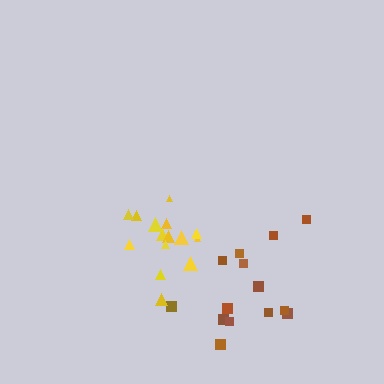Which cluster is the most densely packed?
Yellow.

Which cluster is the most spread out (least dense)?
Brown.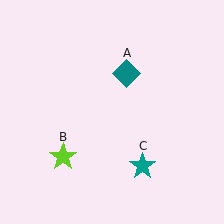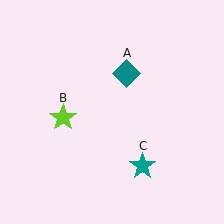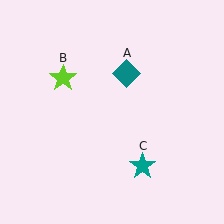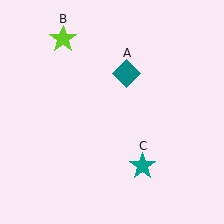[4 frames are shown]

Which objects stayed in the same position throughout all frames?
Teal diamond (object A) and teal star (object C) remained stationary.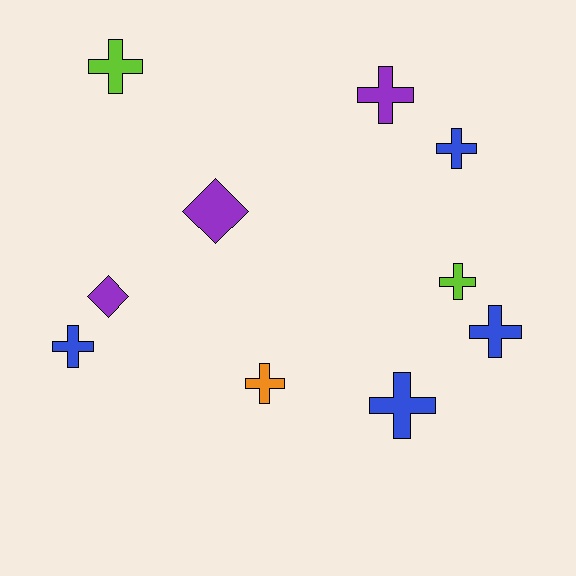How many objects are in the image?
There are 10 objects.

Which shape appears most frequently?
Cross, with 8 objects.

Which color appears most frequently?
Blue, with 4 objects.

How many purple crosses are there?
There is 1 purple cross.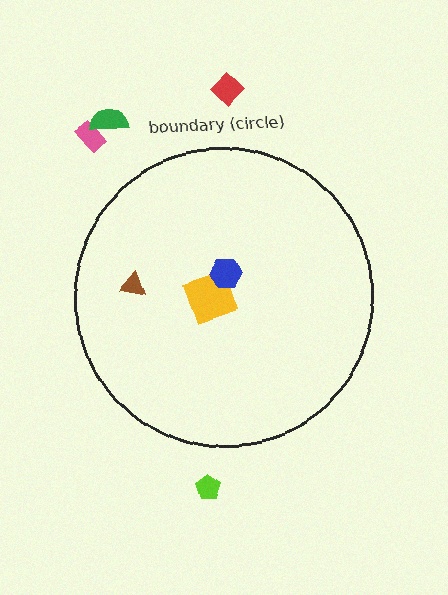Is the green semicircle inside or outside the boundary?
Outside.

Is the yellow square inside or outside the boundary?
Inside.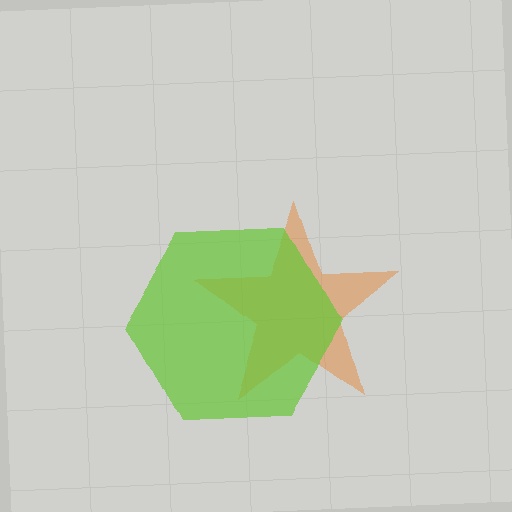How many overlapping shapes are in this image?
There are 2 overlapping shapes in the image.